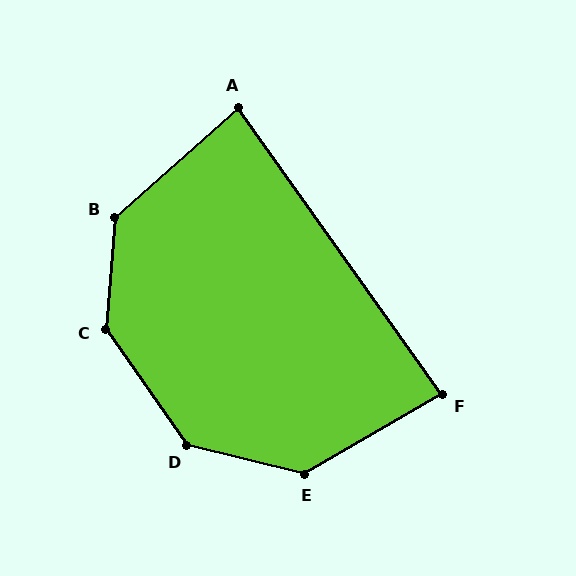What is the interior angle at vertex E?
Approximately 136 degrees (obtuse).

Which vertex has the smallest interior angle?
A, at approximately 84 degrees.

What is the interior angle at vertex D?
Approximately 139 degrees (obtuse).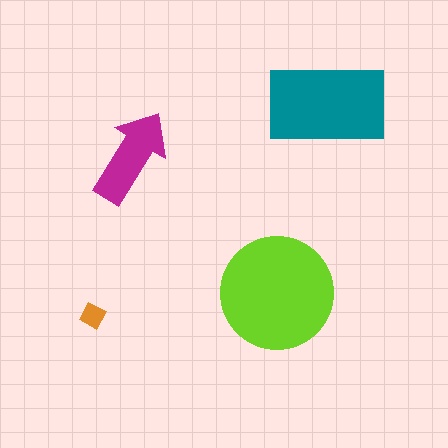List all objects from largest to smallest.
The lime circle, the teal rectangle, the magenta arrow, the orange diamond.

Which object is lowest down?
The orange diamond is bottommost.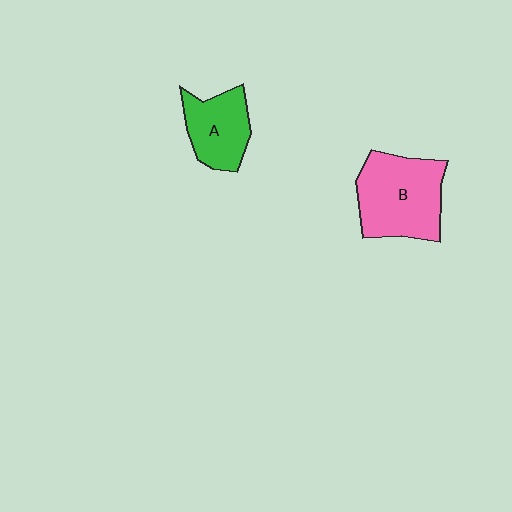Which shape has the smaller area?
Shape A (green).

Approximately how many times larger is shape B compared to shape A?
Approximately 1.5 times.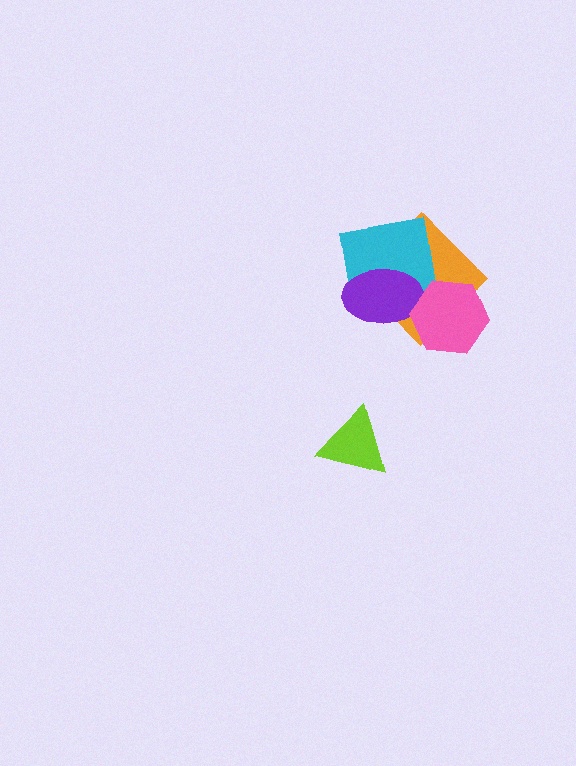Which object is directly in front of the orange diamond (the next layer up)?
The cyan square is directly in front of the orange diamond.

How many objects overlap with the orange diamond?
3 objects overlap with the orange diamond.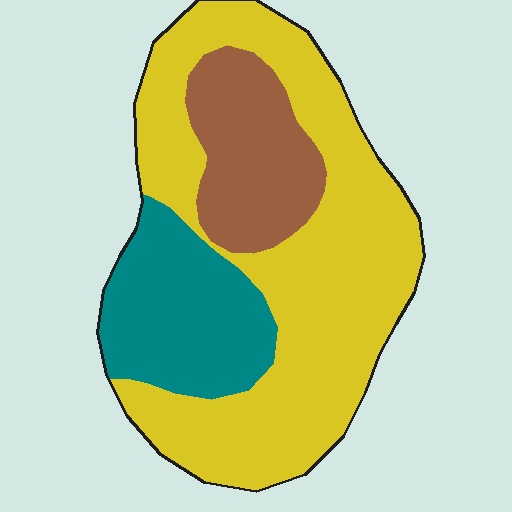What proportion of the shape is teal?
Teal takes up about one fifth (1/5) of the shape.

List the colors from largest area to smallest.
From largest to smallest: yellow, teal, brown.